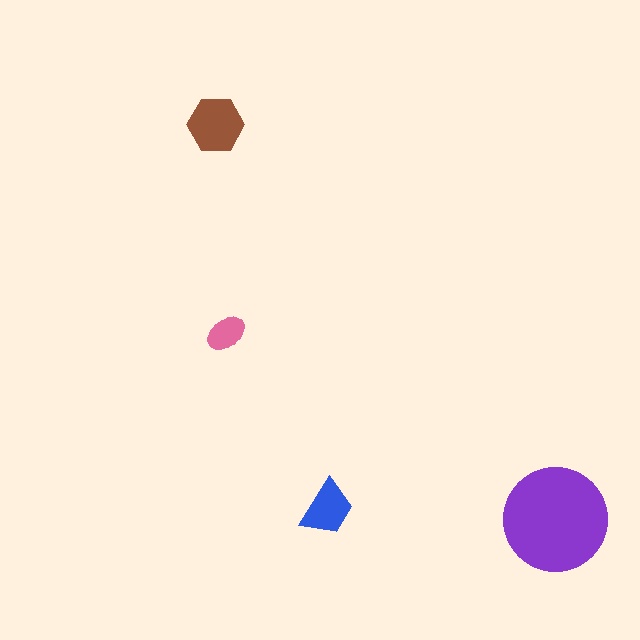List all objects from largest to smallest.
The purple circle, the brown hexagon, the blue trapezoid, the pink ellipse.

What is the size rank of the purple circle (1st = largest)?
1st.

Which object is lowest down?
The purple circle is bottommost.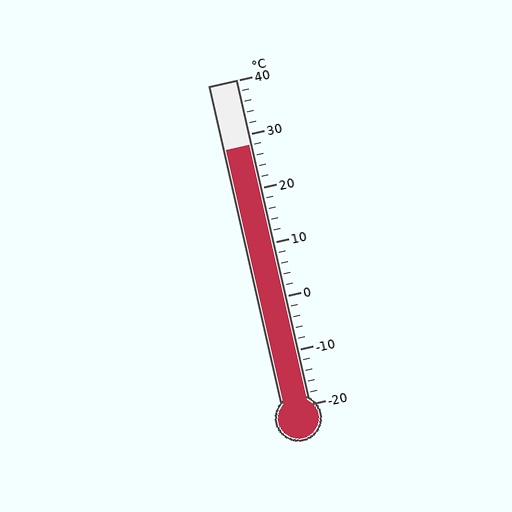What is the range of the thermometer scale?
The thermometer scale ranges from -20°C to 40°C.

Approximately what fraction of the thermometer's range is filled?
The thermometer is filled to approximately 80% of its range.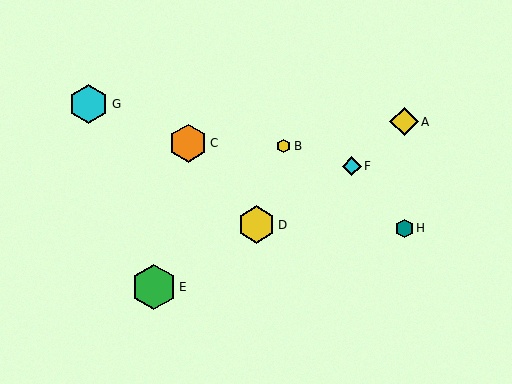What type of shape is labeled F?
Shape F is a cyan diamond.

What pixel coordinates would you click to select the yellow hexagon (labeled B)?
Click at (284, 146) to select the yellow hexagon B.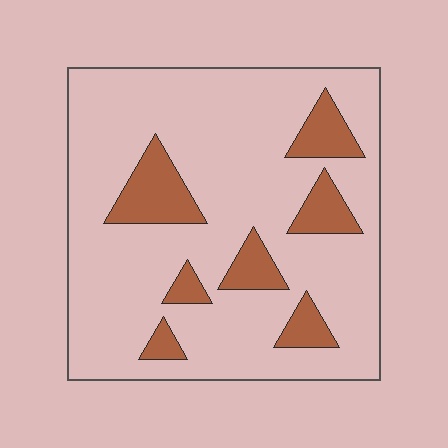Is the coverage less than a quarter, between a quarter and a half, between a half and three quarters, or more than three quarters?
Less than a quarter.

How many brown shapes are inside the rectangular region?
7.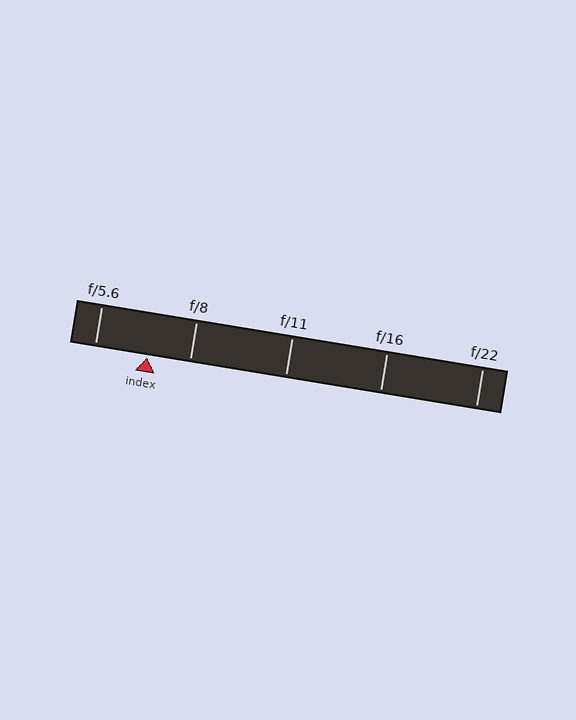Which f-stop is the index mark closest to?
The index mark is closest to f/8.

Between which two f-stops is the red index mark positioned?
The index mark is between f/5.6 and f/8.